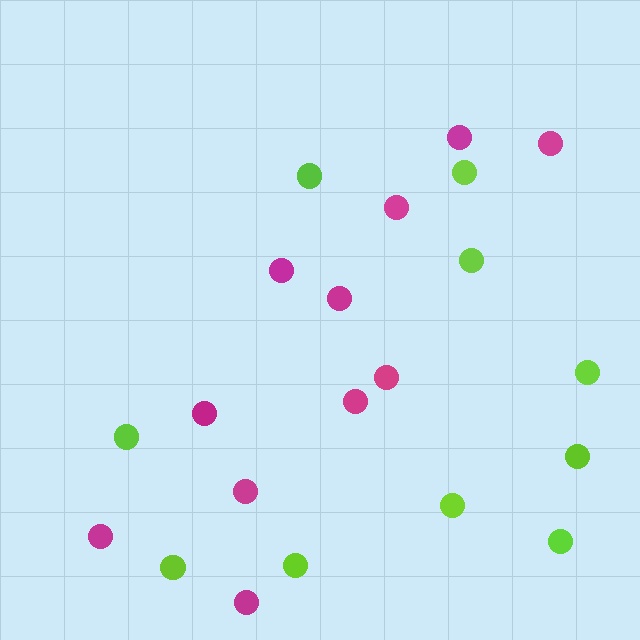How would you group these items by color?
There are 2 groups: one group of lime circles (10) and one group of magenta circles (11).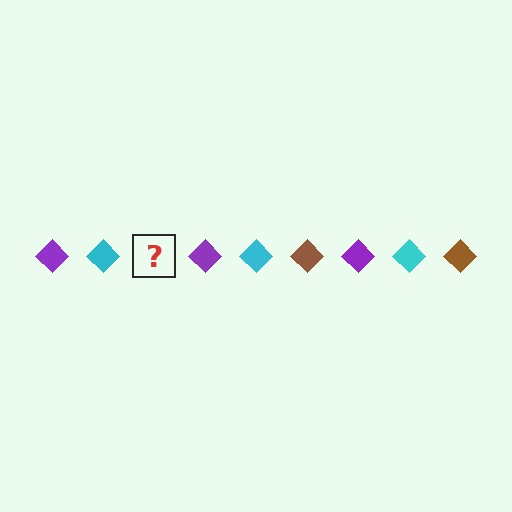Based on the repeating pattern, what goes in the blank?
The blank should be a brown diamond.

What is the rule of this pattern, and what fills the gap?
The rule is that the pattern cycles through purple, cyan, brown diamonds. The gap should be filled with a brown diamond.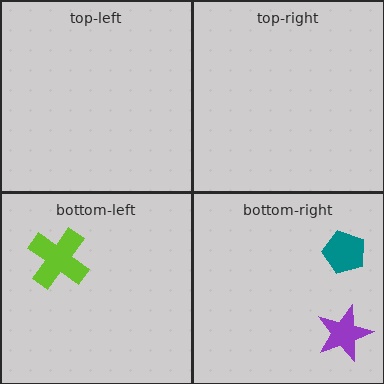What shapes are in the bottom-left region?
The lime cross.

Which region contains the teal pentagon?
The bottom-right region.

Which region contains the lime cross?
The bottom-left region.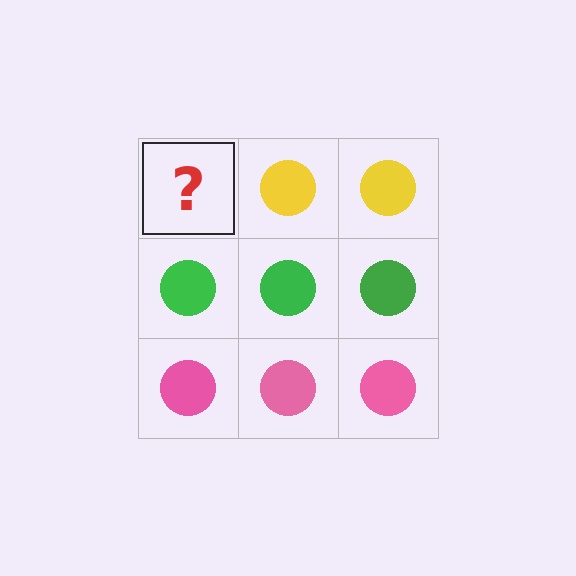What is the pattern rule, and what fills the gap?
The rule is that each row has a consistent color. The gap should be filled with a yellow circle.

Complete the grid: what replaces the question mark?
The question mark should be replaced with a yellow circle.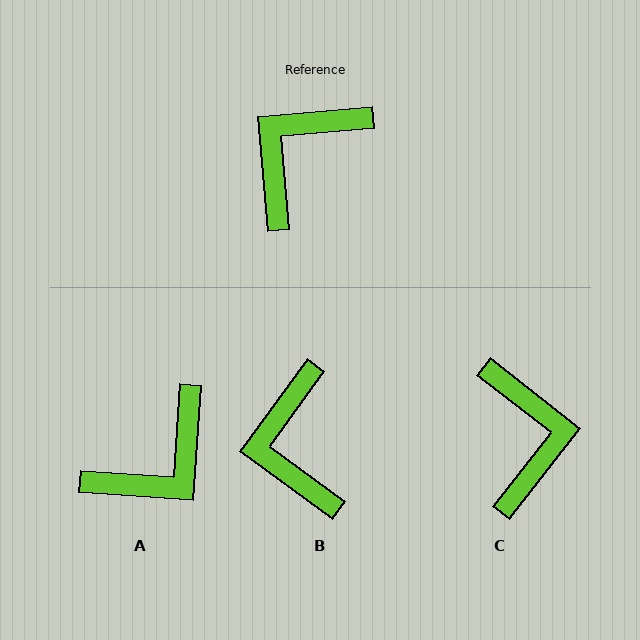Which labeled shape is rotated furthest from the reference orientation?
A, about 171 degrees away.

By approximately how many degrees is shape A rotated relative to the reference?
Approximately 171 degrees counter-clockwise.